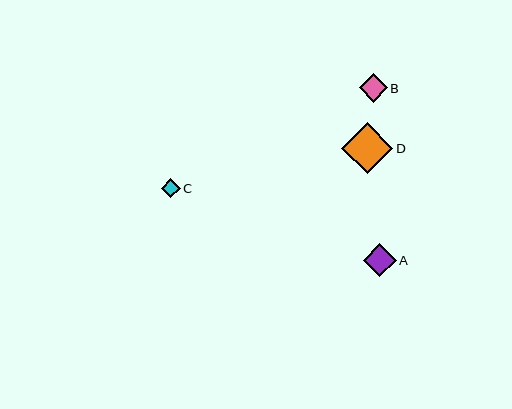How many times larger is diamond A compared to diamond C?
Diamond A is approximately 1.7 times the size of diamond C.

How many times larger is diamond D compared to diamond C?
Diamond D is approximately 2.7 times the size of diamond C.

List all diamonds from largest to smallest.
From largest to smallest: D, A, B, C.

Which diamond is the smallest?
Diamond C is the smallest with a size of approximately 19 pixels.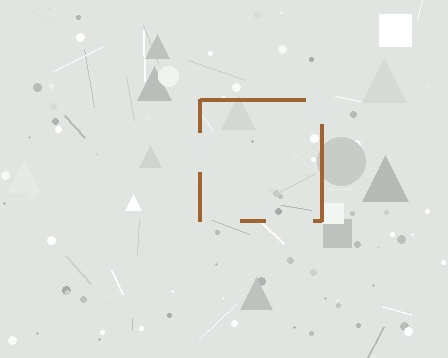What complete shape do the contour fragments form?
The contour fragments form a square.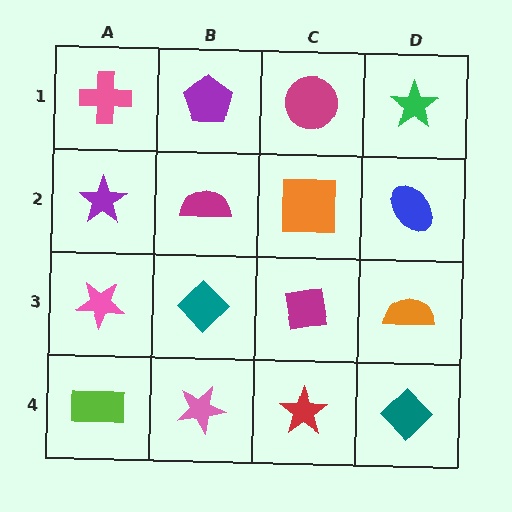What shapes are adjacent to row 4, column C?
A magenta square (row 3, column C), a pink star (row 4, column B), a teal diamond (row 4, column D).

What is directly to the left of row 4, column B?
A lime rectangle.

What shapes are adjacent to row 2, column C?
A magenta circle (row 1, column C), a magenta square (row 3, column C), a magenta semicircle (row 2, column B), a blue ellipse (row 2, column D).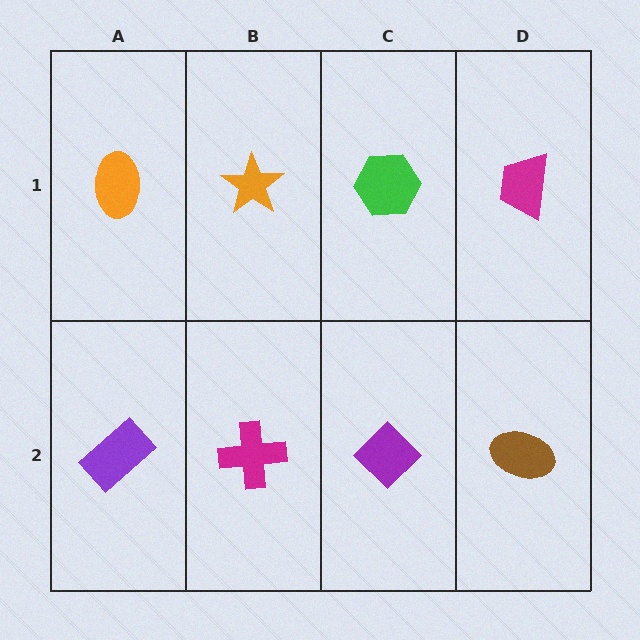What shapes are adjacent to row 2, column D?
A magenta trapezoid (row 1, column D), a purple diamond (row 2, column C).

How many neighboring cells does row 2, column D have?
2.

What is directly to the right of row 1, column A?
An orange star.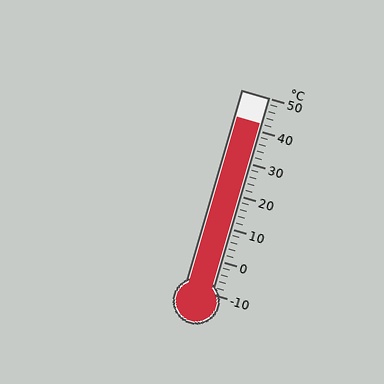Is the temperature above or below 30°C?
The temperature is above 30°C.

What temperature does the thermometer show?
The thermometer shows approximately 42°C.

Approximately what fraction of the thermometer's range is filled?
The thermometer is filled to approximately 85% of its range.